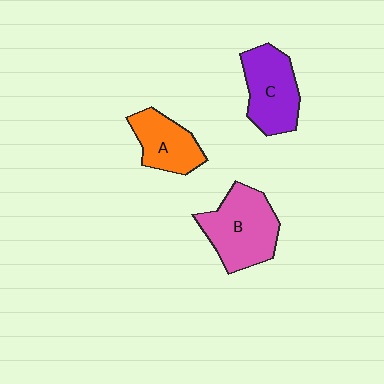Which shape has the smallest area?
Shape A (orange).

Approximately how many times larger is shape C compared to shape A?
Approximately 1.3 times.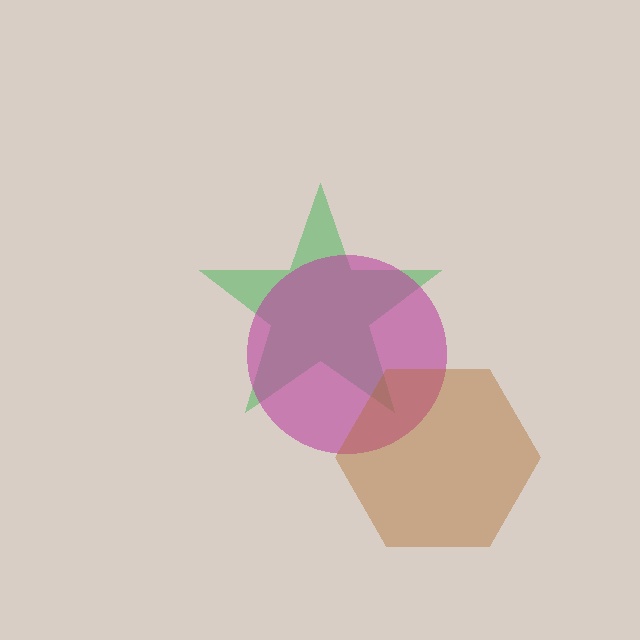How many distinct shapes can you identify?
There are 3 distinct shapes: a green star, a magenta circle, a brown hexagon.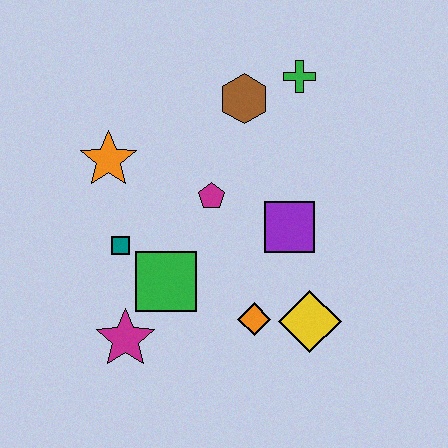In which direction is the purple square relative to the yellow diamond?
The purple square is above the yellow diamond.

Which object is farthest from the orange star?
The yellow diamond is farthest from the orange star.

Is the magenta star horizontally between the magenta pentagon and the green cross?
No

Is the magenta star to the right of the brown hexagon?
No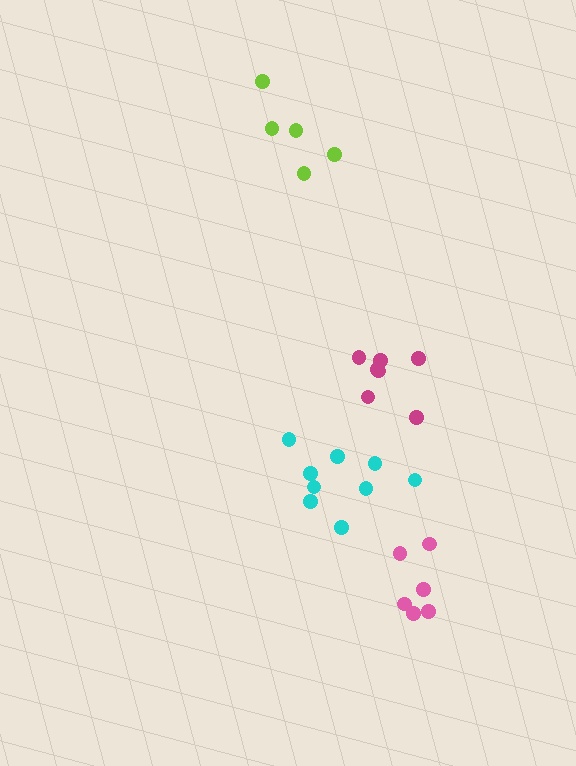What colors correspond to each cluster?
The clusters are colored: pink, lime, cyan, magenta.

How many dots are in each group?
Group 1: 6 dots, Group 2: 5 dots, Group 3: 9 dots, Group 4: 8 dots (28 total).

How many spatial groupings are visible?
There are 4 spatial groupings.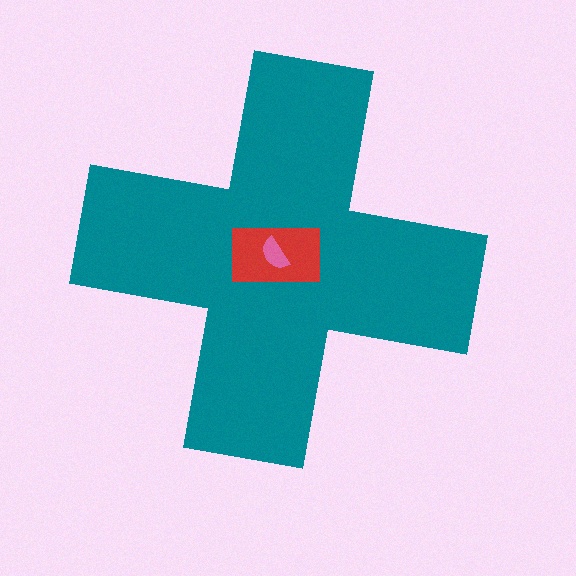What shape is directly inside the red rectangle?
The pink semicircle.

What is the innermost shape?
The pink semicircle.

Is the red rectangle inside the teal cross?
Yes.